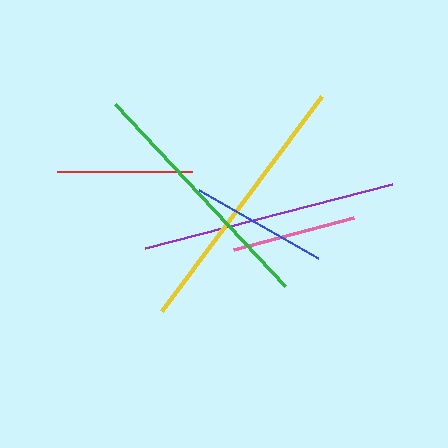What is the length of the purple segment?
The purple segment is approximately 256 pixels long.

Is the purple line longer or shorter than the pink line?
The purple line is longer than the pink line.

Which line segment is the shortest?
The pink line is the shortest at approximately 125 pixels.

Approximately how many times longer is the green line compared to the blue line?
The green line is approximately 1.8 times the length of the blue line.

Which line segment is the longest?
The yellow line is the longest at approximately 268 pixels.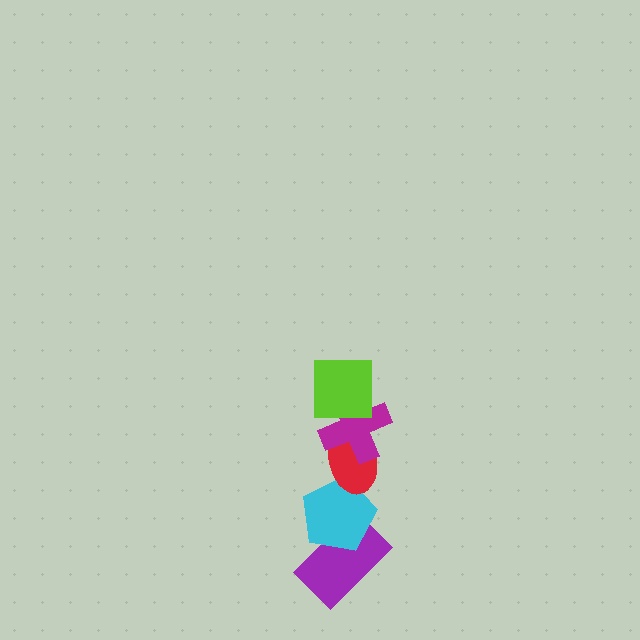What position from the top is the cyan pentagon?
The cyan pentagon is 4th from the top.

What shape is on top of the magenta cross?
The lime square is on top of the magenta cross.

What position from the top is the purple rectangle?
The purple rectangle is 5th from the top.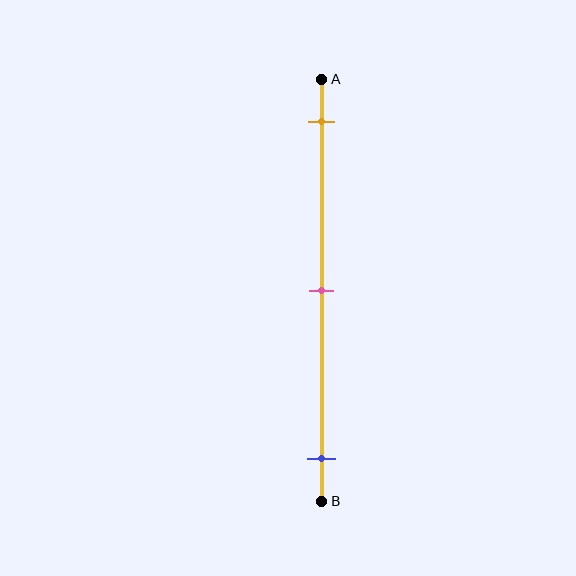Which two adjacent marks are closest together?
The orange and pink marks are the closest adjacent pair.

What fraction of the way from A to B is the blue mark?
The blue mark is approximately 90% (0.9) of the way from A to B.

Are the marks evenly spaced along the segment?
Yes, the marks are approximately evenly spaced.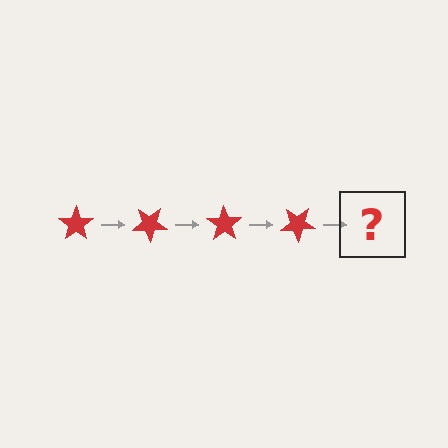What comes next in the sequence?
The next element should be a red star rotated 140 degrees.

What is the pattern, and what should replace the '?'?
The pattern is that the star rotates 35 degrees each step. The '?' should be a red star rotated 140 degrees.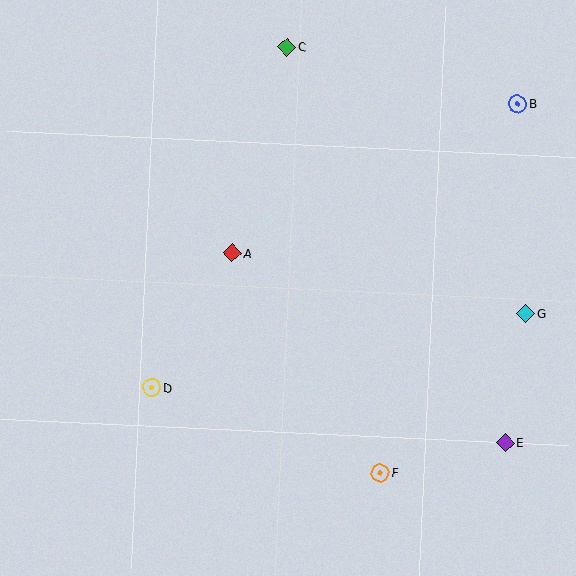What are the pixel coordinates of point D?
Point D is at (152, 387).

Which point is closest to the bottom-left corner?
Point D is closest to the bottom-left corner.